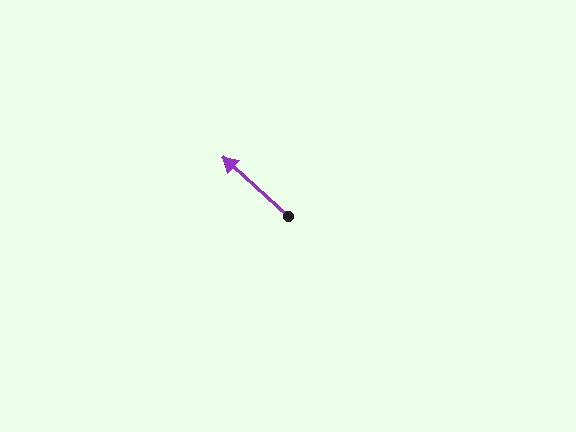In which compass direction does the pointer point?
Northwest.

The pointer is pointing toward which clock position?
Roughly 10 o'clock.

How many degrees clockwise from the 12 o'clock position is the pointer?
Approximately 312 degrees.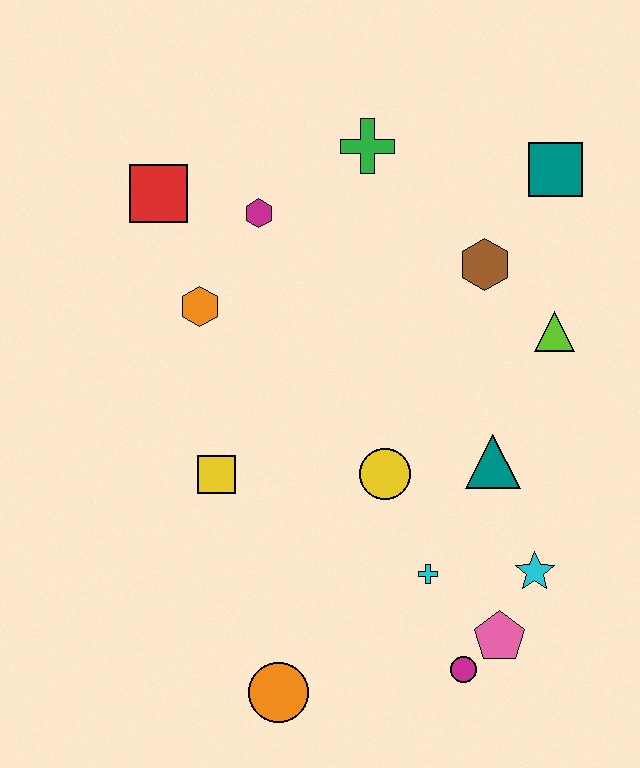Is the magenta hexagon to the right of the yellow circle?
No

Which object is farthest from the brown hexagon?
The orange circle is farthest from the brown hexagon.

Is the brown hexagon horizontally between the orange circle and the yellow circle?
No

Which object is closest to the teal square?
The brown hexagon is closest to the teal square.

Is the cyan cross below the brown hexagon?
Yes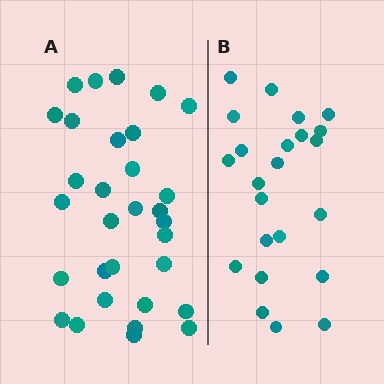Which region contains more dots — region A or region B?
Region A (the left region) has more dots.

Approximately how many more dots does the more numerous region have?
Region A has roughly 8 or so more dots than region B.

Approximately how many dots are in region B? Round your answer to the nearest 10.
About 20 dots. (The exact count is 23, which rounds to 20.)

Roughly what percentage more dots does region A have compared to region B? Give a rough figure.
About 35% more.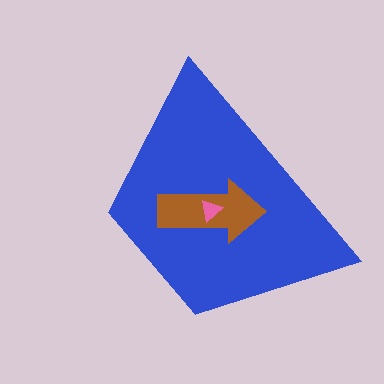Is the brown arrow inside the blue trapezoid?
Yes.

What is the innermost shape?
The pink triangle.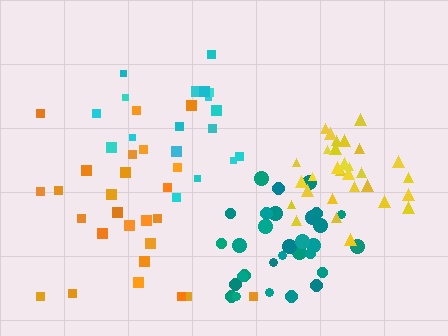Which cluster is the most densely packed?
Yellow.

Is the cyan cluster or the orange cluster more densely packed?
Cyan.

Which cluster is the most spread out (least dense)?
Orange.